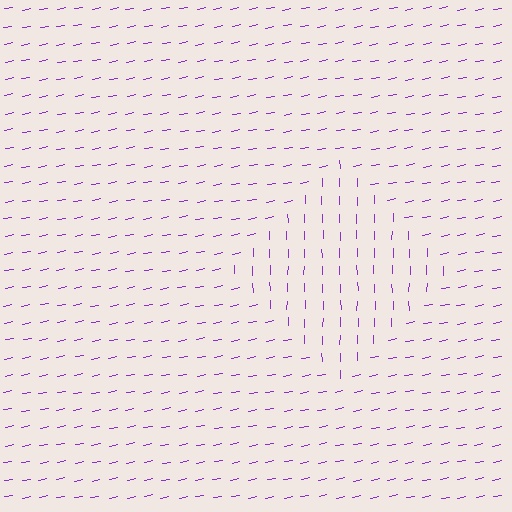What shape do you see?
I see a diamond.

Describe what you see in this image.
The image is filled with small purple line segments. A diamond region in the image has lines oriented differently from the surrounding lines, creating a visible texture boundary.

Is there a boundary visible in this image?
Yes, there is a texture boundary formed by a change in line orientation.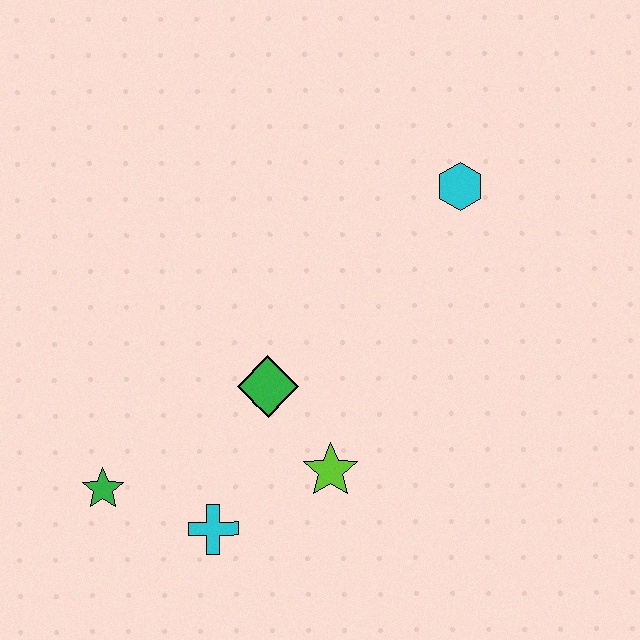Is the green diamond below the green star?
No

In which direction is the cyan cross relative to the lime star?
The cyan cross is to the left of the lime star.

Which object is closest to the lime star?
The green diamond is closest to the lime star.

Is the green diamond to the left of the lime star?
Yes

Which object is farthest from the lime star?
The cyan hexagon is farthest from the lime star.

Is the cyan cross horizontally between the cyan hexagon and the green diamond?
No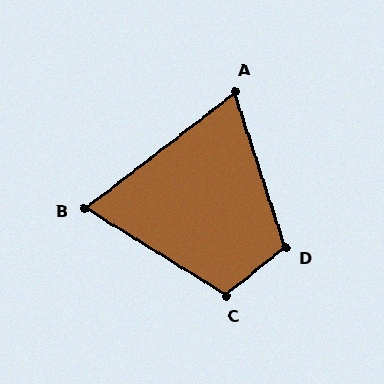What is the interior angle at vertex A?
Approximately 70 degrees (acute).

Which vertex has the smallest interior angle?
B, at approximately 69 degrees.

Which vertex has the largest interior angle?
D, at approximately 111 degrees.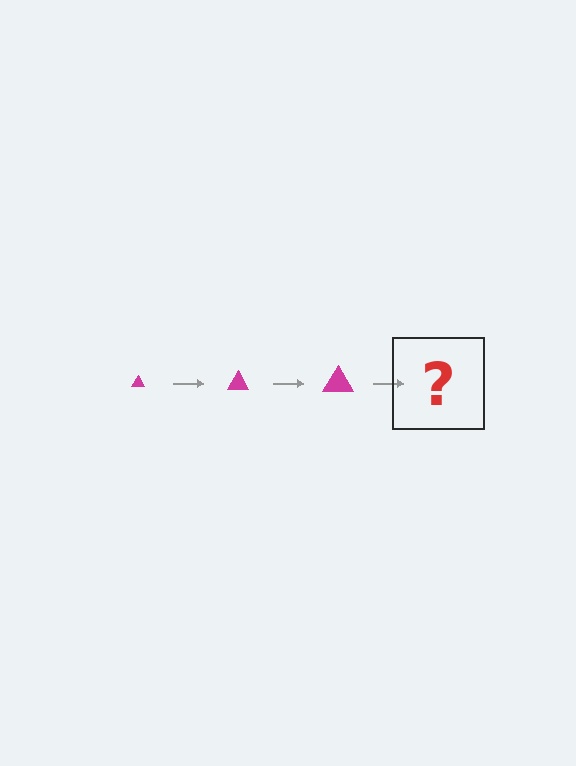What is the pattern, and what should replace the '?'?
The pattern is that the triangle gets progressively larger each step. The '?' should be a magenta triangle, larger than the previous one.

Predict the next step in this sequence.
The next step is a magenta triangle, larger than the previous one.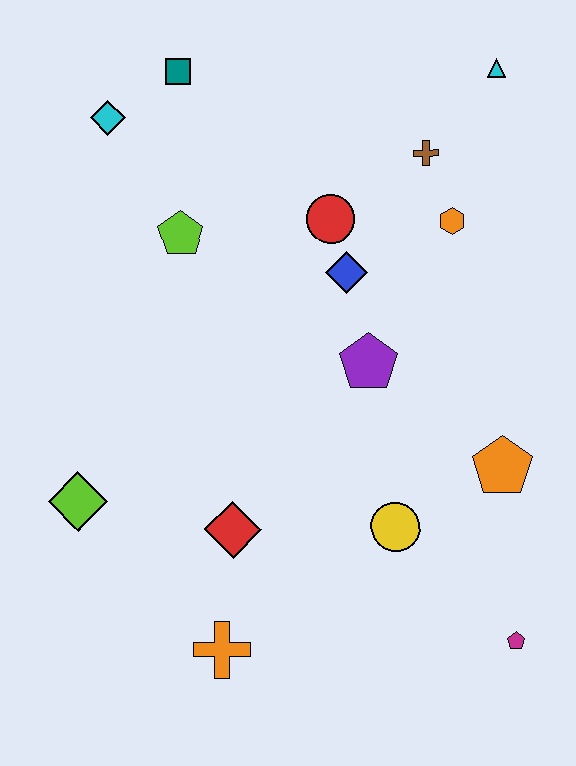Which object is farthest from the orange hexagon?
The orange cross is farthest from the orange hexagon.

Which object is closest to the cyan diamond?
The teal square is closest to the cyan diamond.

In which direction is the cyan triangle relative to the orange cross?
The cyan triangle is above the orange cross.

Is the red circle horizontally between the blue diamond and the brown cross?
No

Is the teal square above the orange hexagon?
Yes